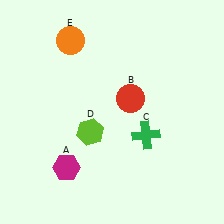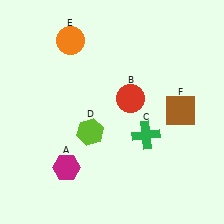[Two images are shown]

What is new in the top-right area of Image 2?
A brown square (F) was added in the top-right area of Image 2.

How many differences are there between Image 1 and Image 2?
There is 1 difference between the two images.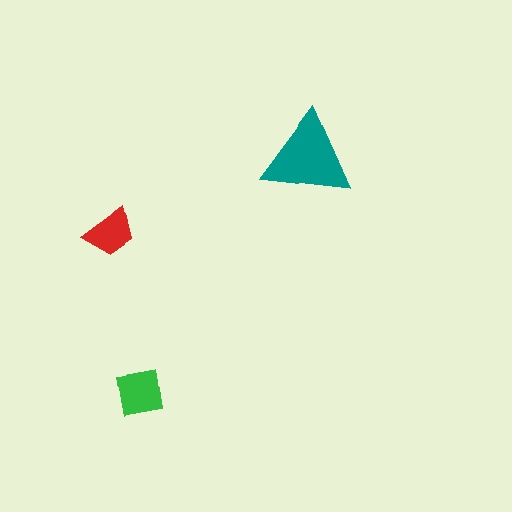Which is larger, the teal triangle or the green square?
The teal triangle.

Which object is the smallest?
The red trapezoid.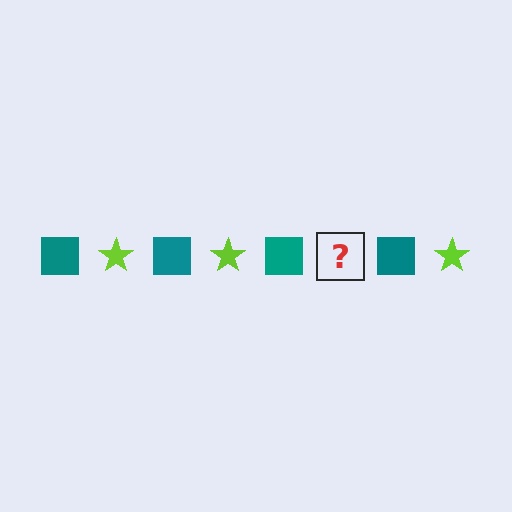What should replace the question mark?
The question mark should be replaced with a lime star.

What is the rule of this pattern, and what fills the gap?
The rule is that the pattern alternates between teal square and lime star. The gap should be filled with a lime star.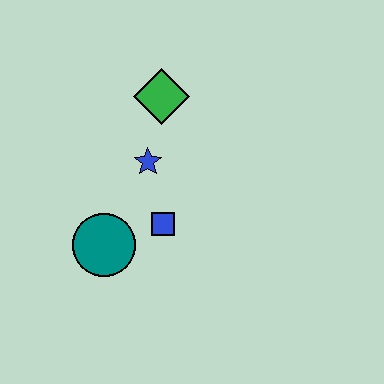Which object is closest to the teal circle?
The blue square is closest to the teal circle.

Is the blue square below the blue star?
Yes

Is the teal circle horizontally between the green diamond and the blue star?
No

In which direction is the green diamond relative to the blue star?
The green diamond is above the blue star.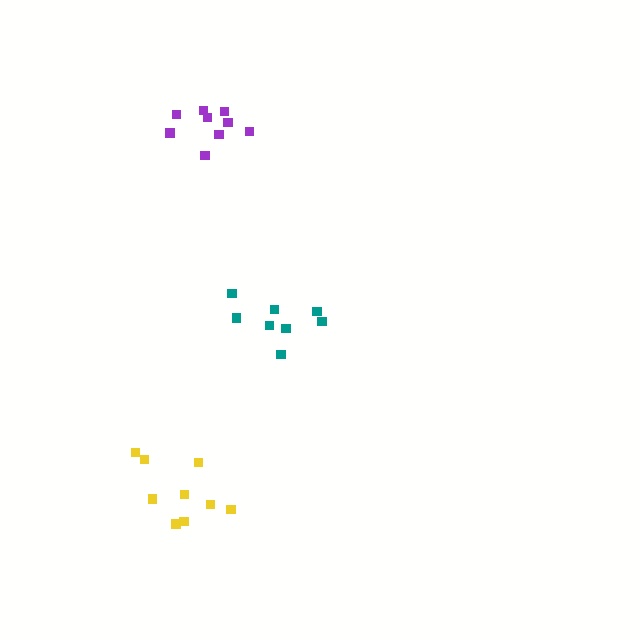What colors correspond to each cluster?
The clusters are colored: yellow, teal, purple.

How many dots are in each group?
Group 1: 9 dots, Group 2: 8 dots, Group 3: 9 dots (26 total).